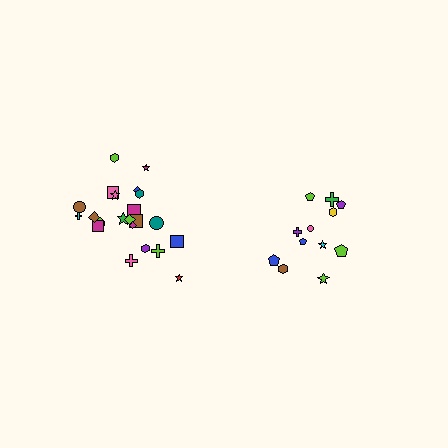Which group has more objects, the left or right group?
The left group.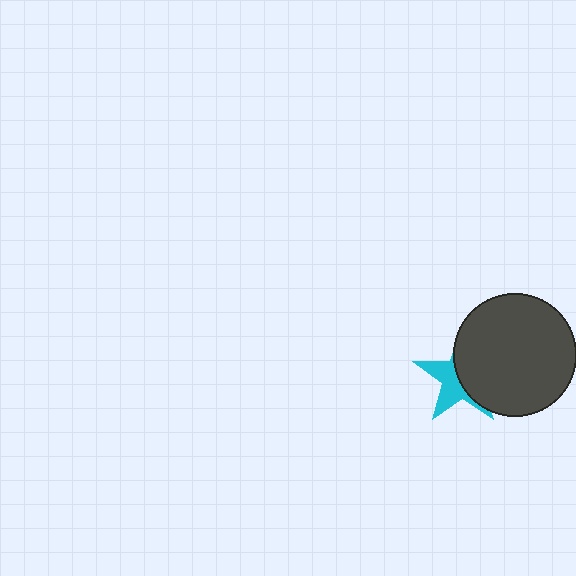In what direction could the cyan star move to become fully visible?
The cyan star could move left. That would shift it out from behind the dark gray circle entirely.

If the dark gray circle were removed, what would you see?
You would see the complete cyan star.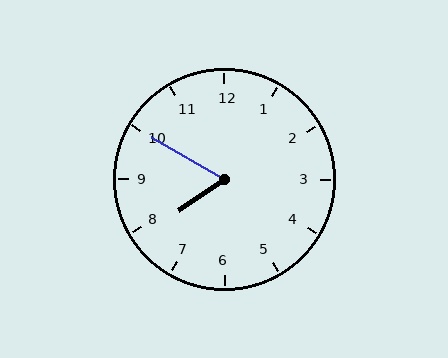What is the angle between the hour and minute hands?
Approximately 65 degrees.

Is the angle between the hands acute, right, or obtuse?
It is acute.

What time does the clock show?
7:50.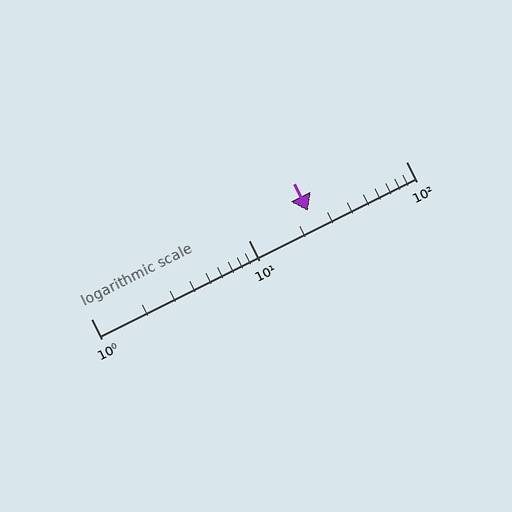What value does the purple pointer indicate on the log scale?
The pointer indicates approximately 24.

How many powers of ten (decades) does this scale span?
The scale spans 2 decades, from 1 to 100.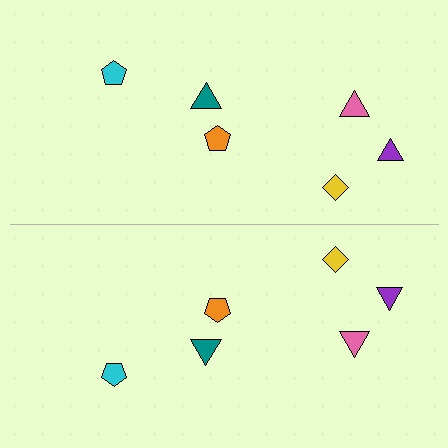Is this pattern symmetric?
Yes, this pattern has bilateral (reflection) symmetry.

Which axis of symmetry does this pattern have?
The pattern has a horizontal axis of symmetry running through the center of the image.